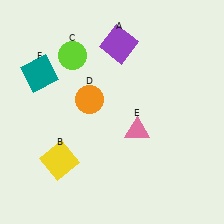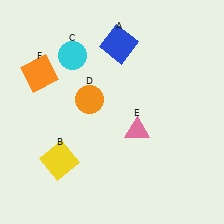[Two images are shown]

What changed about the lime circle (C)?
In Image 1, C is lime. In Image 2, it changed to cyan.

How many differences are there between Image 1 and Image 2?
There are 3 differences between the two images.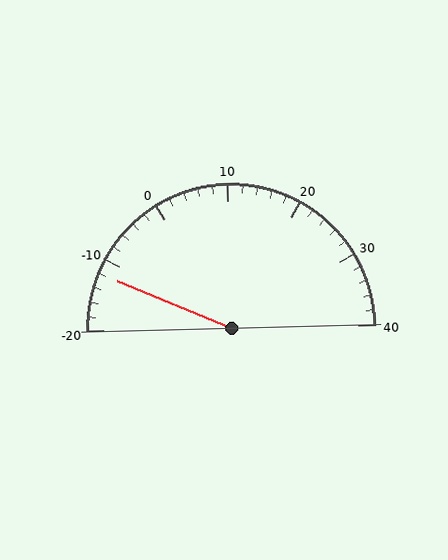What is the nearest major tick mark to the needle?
The nearest major tick mark is -10.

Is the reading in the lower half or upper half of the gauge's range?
The reading is in the lower half of the range (-20 to 40).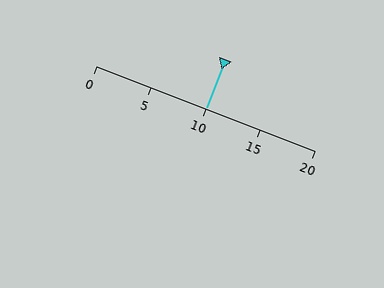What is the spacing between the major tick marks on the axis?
The major ticks are spaced 5 apart.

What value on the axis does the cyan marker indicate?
The marker indicates approximately 10.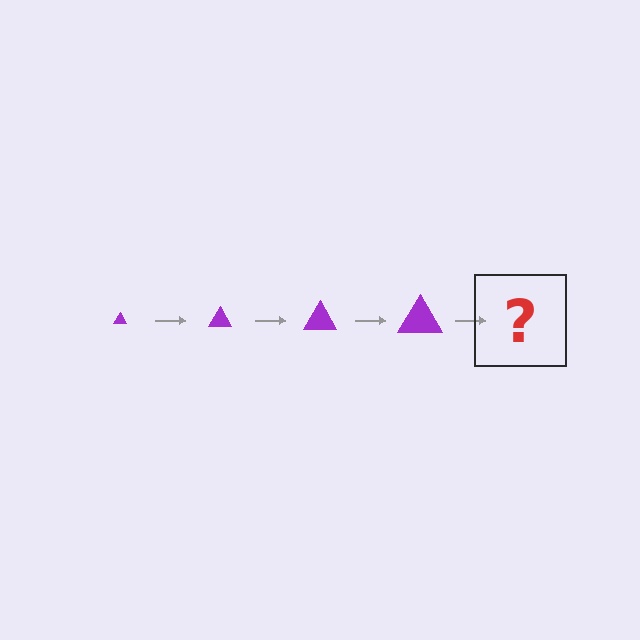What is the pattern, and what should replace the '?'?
The pattern is that the triangle gets progressively larger each step. The '?' should be a purple triangle, larger than the previous one.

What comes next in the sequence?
The next element should be a purple triangle, larger than the previous one.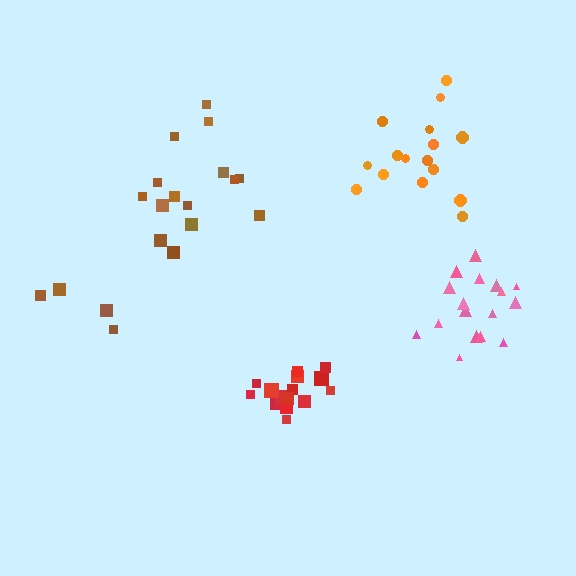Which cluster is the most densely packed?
Pink.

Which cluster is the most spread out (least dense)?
Brown.